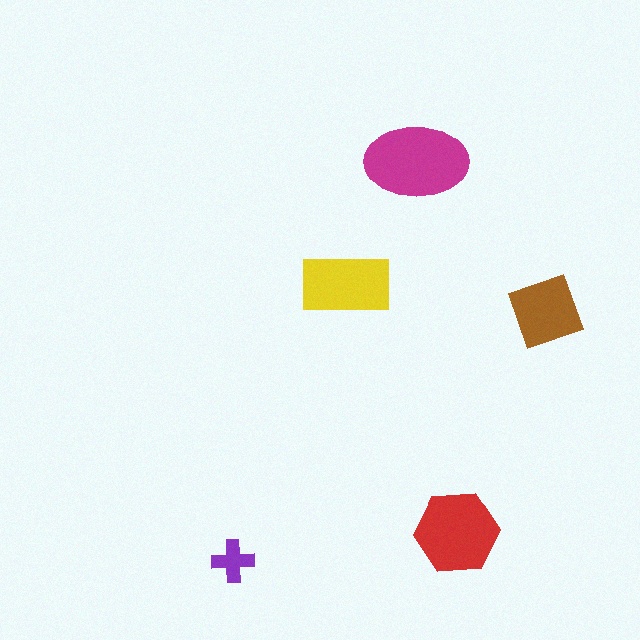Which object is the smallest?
The purple cross.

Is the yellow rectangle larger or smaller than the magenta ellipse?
Smaller.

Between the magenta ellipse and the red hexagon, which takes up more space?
The magenta ellipse.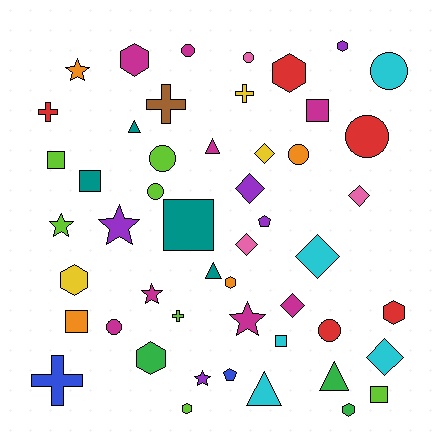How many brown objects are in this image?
There is 1 brown object.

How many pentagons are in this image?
There are 2 pentagons.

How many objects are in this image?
There are 50 objects.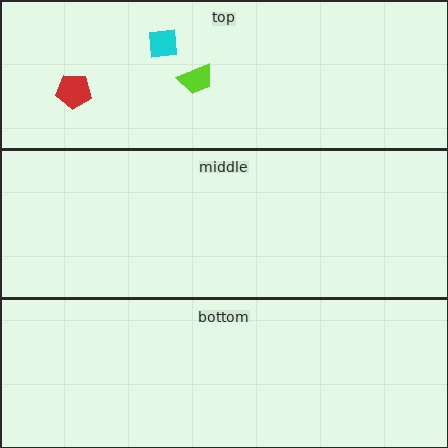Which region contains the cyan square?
The top region.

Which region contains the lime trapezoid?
The top region.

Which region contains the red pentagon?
The top region.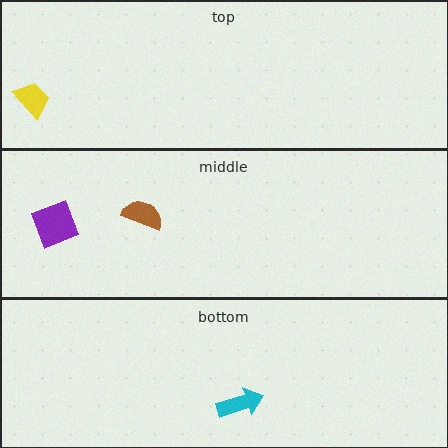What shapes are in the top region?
The yellow trapezoid.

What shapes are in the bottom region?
The cyan arrow.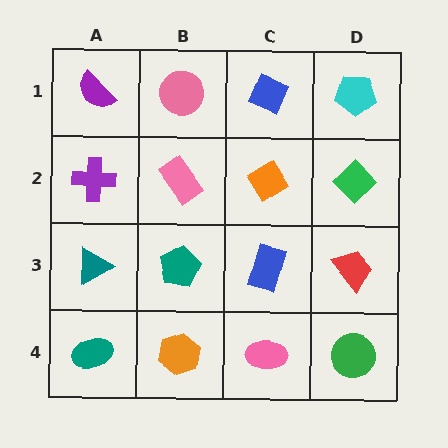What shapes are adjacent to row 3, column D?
A green diamond (row 2, column D), a green circle (row 4, column D), a blue rectangle (row 3, column C).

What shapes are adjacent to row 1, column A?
A purple cross (row 2, column A), a pink circle (row 1, column B).